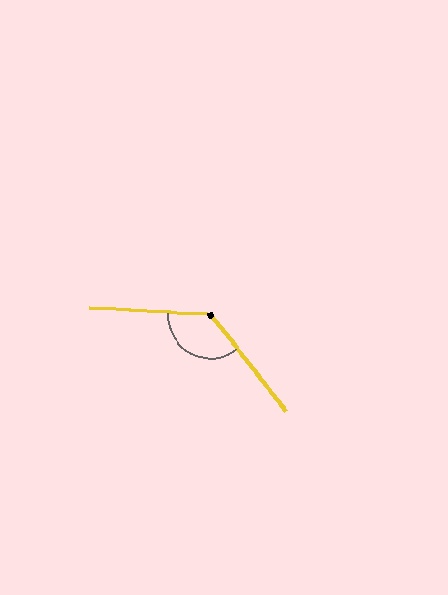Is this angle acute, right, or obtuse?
It is obtuse.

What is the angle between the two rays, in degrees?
Approximately 131 degrees.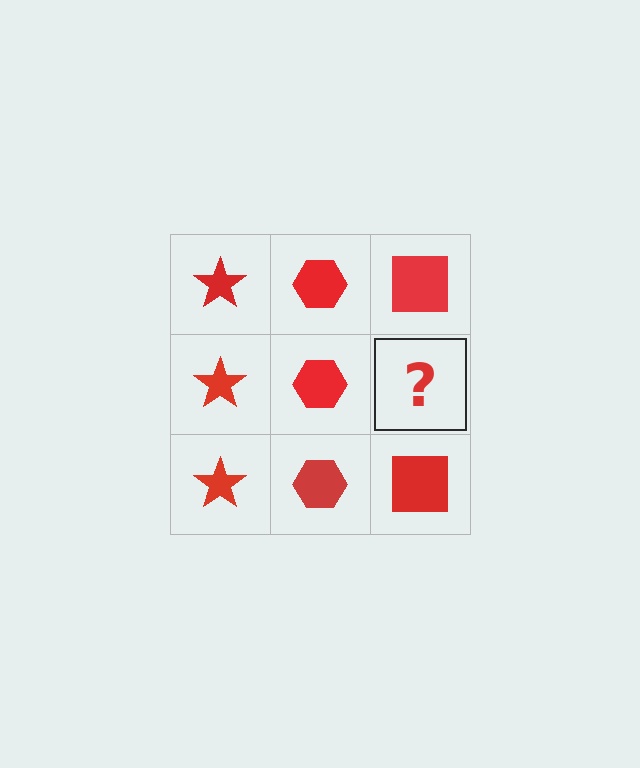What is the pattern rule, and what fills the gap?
The rule is that each column has a consistent shape. The gap should be filled with a red square.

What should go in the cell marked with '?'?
The missing cell should contain a red square.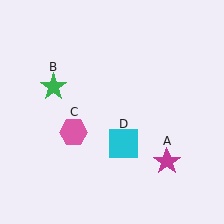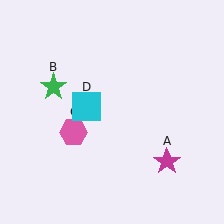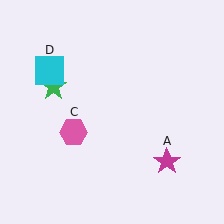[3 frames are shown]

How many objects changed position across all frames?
1 object changed position: cyan square (object D).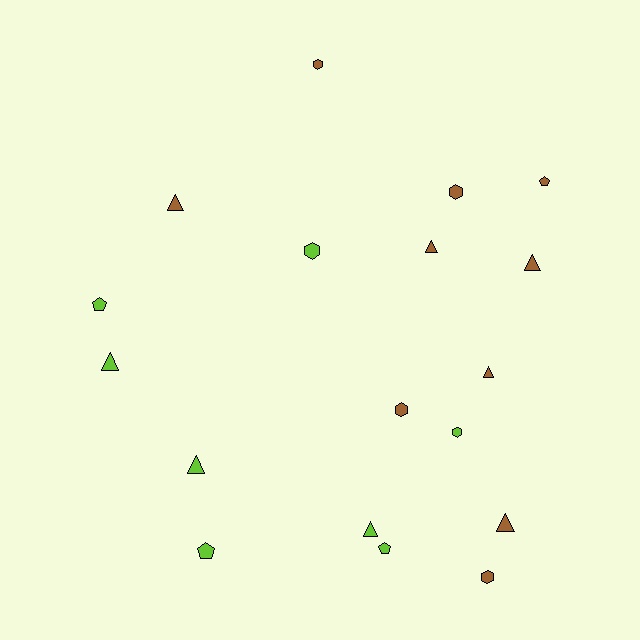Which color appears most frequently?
Brown, with 10 objects.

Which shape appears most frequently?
Triangle, with 8 objects.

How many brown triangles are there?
There are 5 brown triangles.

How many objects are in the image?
There are 18 objects.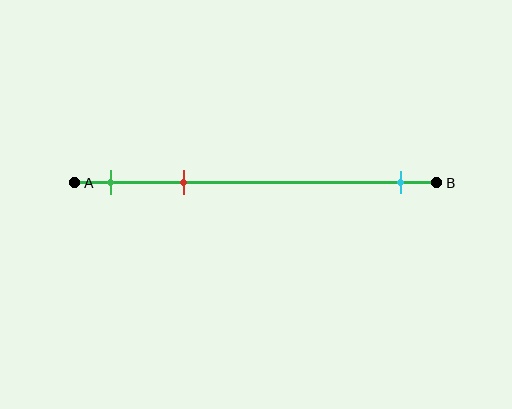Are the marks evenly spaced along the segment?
No, the marks are not evenly spaced.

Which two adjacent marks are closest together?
The green and red marks are the closest adjacent pair.